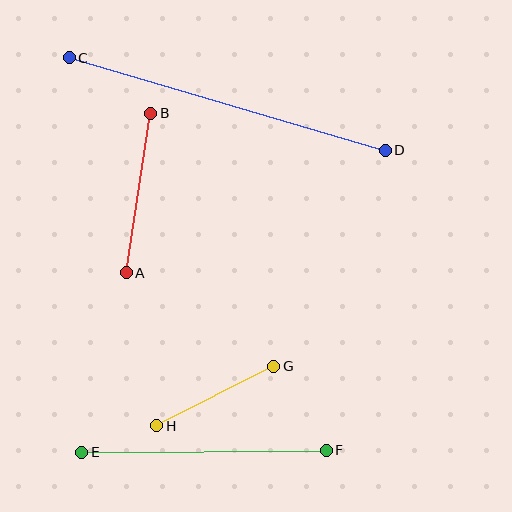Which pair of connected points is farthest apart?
Points C and D are farthest apart.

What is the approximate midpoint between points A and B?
The midpoint is at approximately (139, 193) pixels.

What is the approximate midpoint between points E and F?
The midpoint is at approximately (204, 451) pixels.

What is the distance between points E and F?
The distance is approximately 245 pixels.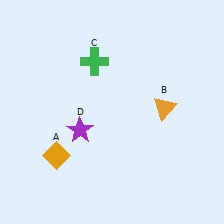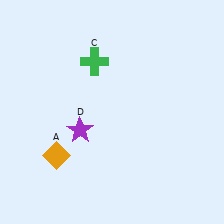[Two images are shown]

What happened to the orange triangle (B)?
The orange triangle (B) was removed in Image 2. It was in the top-right area of Image 1.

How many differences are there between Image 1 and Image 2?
There is 1 difference between the two images.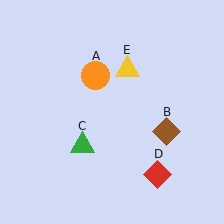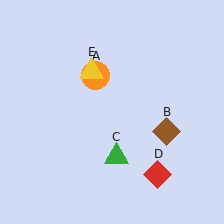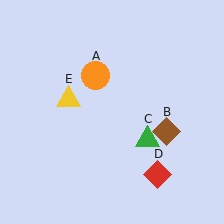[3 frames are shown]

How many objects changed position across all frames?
2 objects changed position: green triangle (object C), yellow triangle (object E).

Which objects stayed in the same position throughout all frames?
Orange circle (object A) and brown diamond (object B) and red diamond (object D) remained stationary.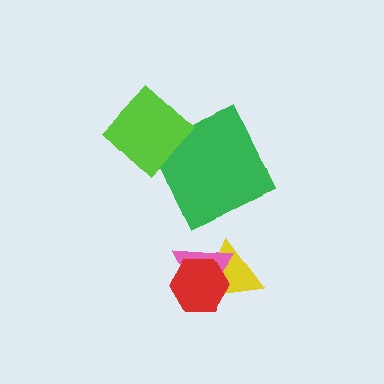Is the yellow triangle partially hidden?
Yes, it is partially covered by another shape.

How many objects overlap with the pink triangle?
2 objects overlap with the pink triangle.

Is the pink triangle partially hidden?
Yes, it is partially covered by another shape.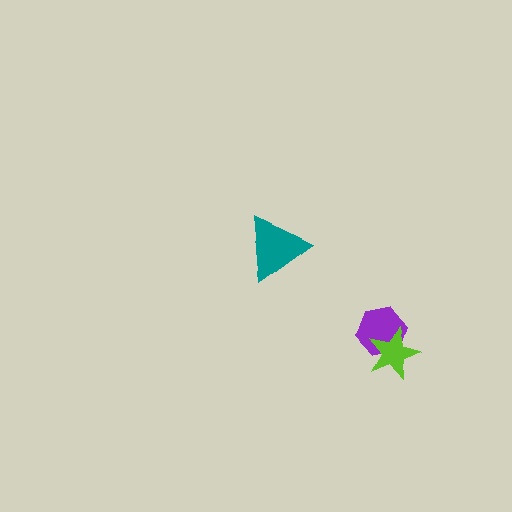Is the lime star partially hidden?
No, no other shape covers it.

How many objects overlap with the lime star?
1 object overlaps with the lime star.